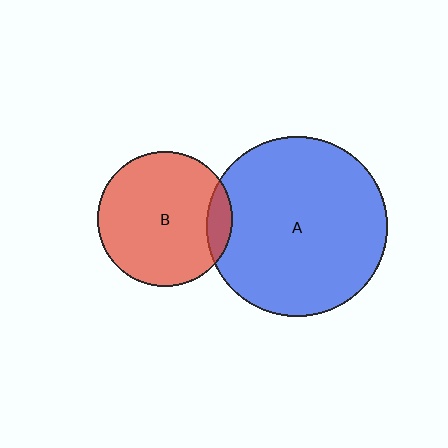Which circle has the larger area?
Circle A (blue).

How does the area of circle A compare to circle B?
Approximately 1.8 times.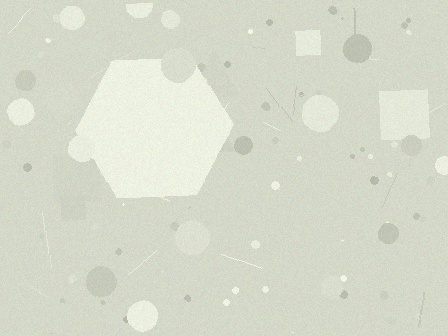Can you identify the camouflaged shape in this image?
The camouflaged shape is a hexagon.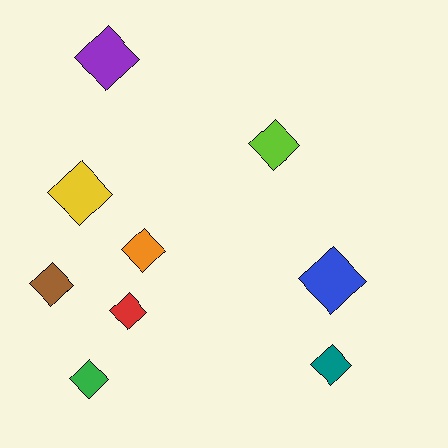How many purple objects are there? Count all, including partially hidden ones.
There is 1 purple object.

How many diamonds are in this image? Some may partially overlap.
There are 9 diamonds.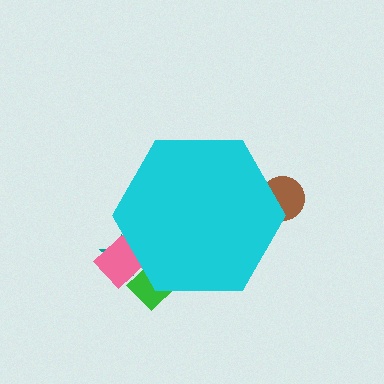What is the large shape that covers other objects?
A cyan hexagon.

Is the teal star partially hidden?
Yes, the teal star is partially hidden behind the cyan hexagon.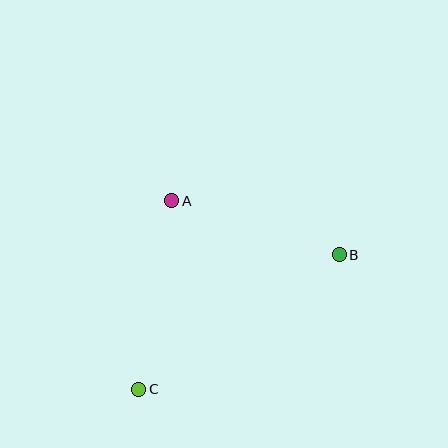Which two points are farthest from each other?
Points B and C are farthest from each other.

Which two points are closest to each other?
Points A and B are closest to each other.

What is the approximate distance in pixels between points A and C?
The distance between A and C is approximately 191 pixels.